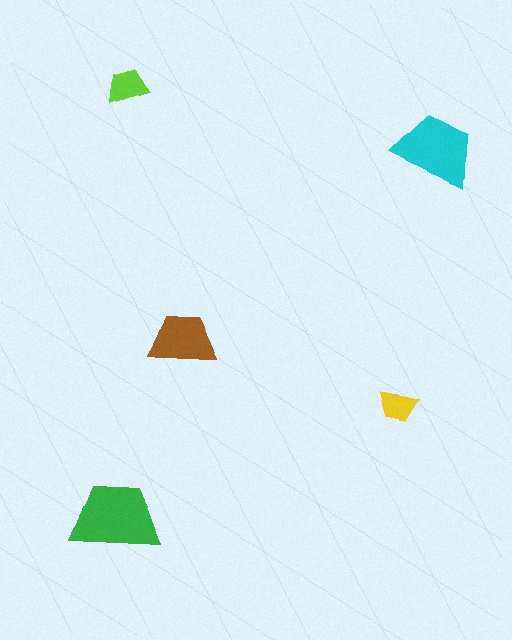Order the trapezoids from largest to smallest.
the green one, the cyan one, the brown one, the lime one, the yellow one.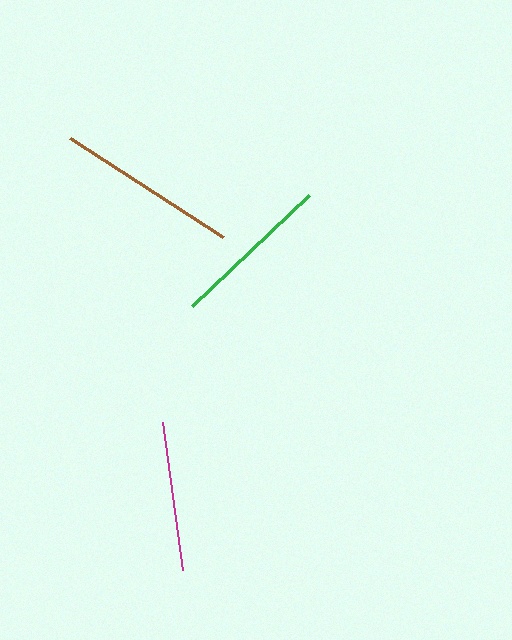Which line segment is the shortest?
The magenta line is the shortest at approximately 150 pixels.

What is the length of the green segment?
The green segment is approximately 162 pixels long.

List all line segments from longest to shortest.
From longest to shortest: brown, green, magenta.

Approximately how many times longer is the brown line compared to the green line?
The brown line is approximately 1.1 times the length of the green line.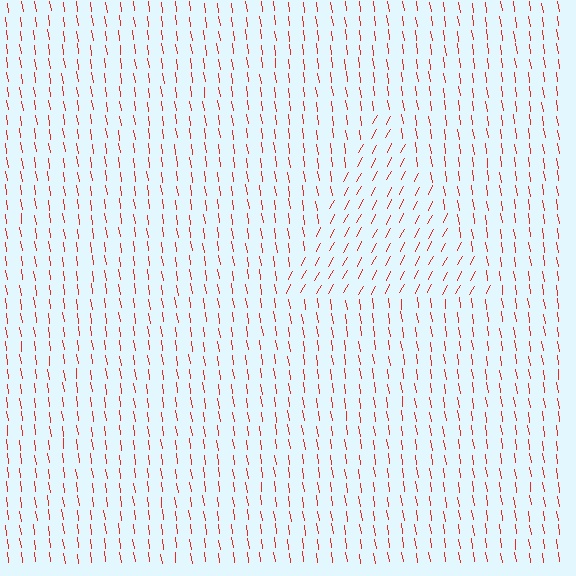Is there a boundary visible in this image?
Yes, there is a texture boundary formed by a change in line orientation.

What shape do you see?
I see a triangle.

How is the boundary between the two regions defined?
The boundary is defined purely by a change in line orientation (approximately 36 degrees difference). All lines are the same color and thickness.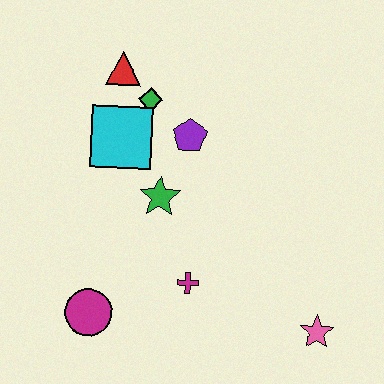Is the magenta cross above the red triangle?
No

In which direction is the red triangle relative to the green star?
The red triangle is above the green star.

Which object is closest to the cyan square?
The green diamond is closest to the cyan square.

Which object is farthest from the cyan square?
The pink star is farthest from the cyan square.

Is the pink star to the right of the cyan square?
Yes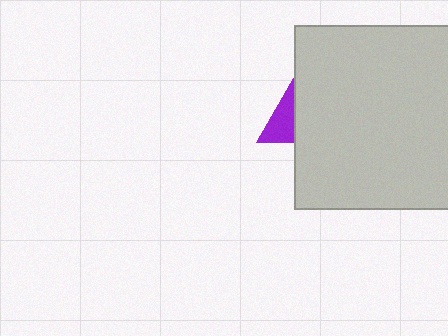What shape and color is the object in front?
The object in front is a light gray square.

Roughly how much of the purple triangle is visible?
A small part of it is visible (roughly 34%).